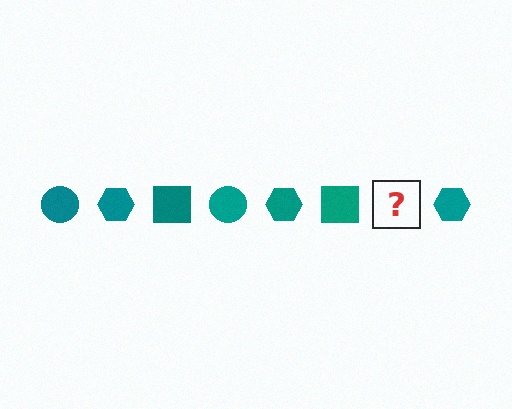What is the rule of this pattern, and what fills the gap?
The rule is that the pattern cycles through circle, hexagon, square shapes in teal. The gap should be filled with a teal circle.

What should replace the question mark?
The question mark should be replaced with a teal circle.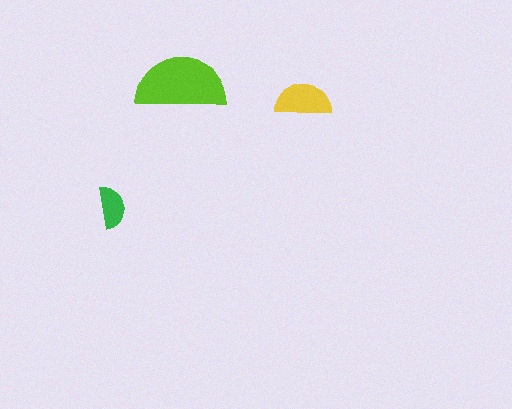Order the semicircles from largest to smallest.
the lime one, the yellow one, the green one.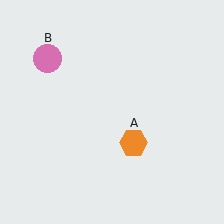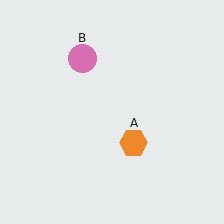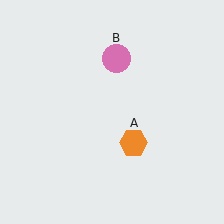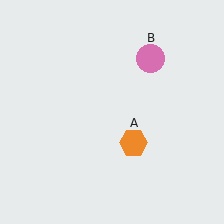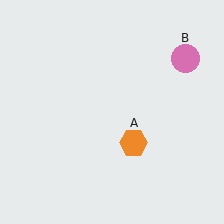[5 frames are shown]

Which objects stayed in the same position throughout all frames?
Orange hexagon (object A) remained stationary.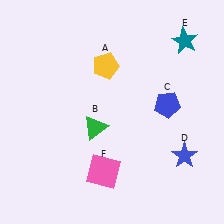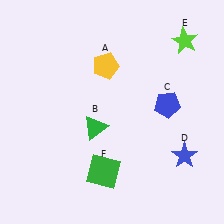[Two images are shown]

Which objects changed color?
E changed from teal to lime. F changed from pink to green.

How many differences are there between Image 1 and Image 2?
There are 2 differences between the two images.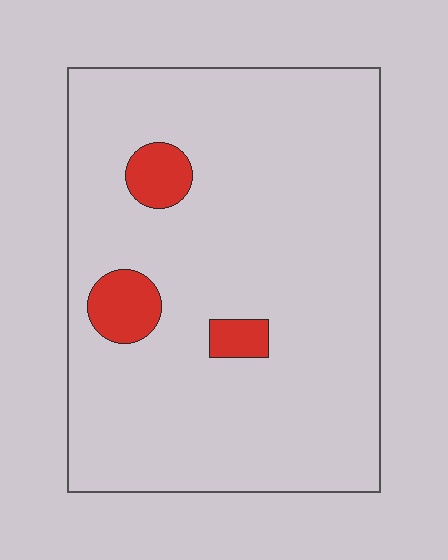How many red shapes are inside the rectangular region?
3.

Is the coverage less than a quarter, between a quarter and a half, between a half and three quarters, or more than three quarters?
Less than a quarter.